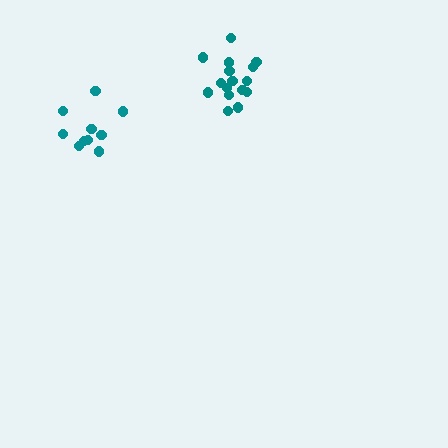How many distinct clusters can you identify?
There are 2 distinct clusters.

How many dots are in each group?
Group 1: 10 dots, Group 2: 16 dots (26 total).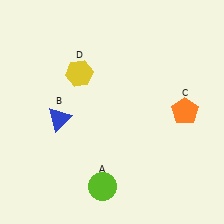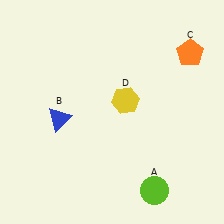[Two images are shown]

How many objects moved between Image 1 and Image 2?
3 objects moved between the two images.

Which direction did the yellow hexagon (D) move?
The yellow hexagon (D) moved right.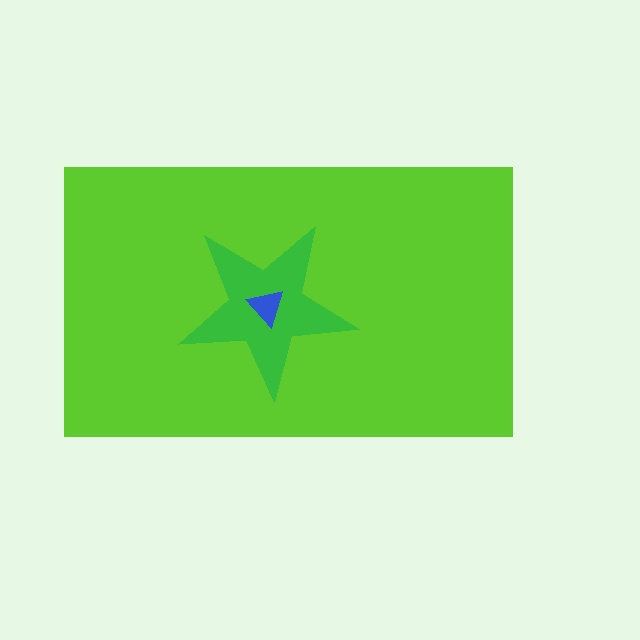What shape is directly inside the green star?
The blue triangle.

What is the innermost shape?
The blue triangle.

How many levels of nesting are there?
3.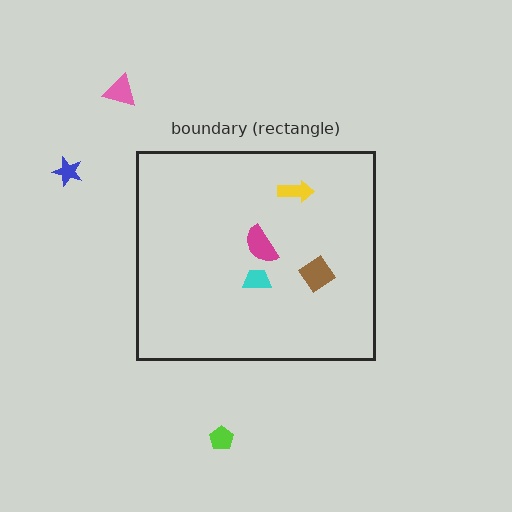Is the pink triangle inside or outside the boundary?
Outside.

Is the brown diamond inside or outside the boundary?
Inside.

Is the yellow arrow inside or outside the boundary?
Inside.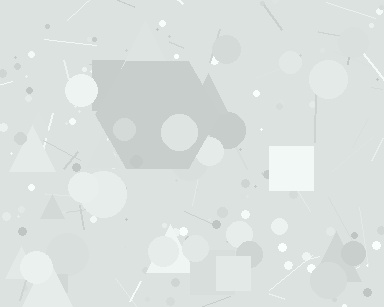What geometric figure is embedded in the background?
A hexagon is embedded in the background.